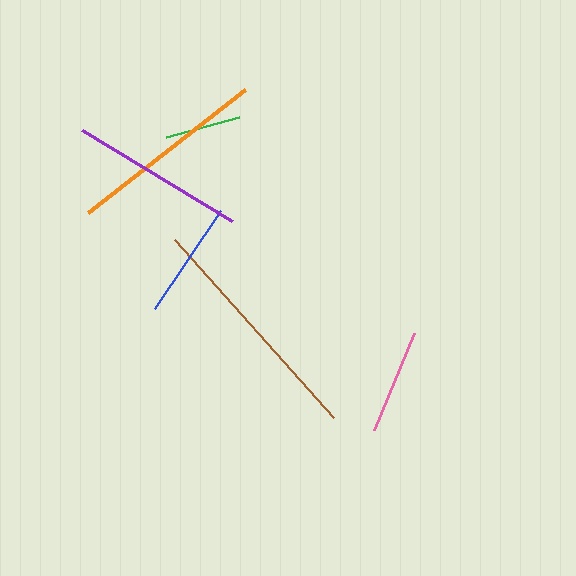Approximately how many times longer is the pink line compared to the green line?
The pink line is approximately 1.4 times the length of the green line.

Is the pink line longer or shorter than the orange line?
The orange line is longer than the pink line.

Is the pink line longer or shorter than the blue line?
The blue line is longer than the pink line.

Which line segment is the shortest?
The green line is the shortest at approximately 76 pixels.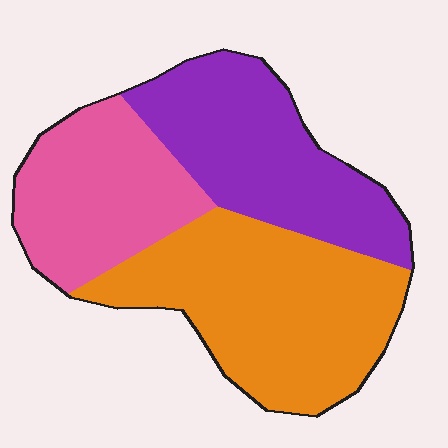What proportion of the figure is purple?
Purple covers about 30% of the figure.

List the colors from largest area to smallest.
From largest to smallest: orange, purple, pink.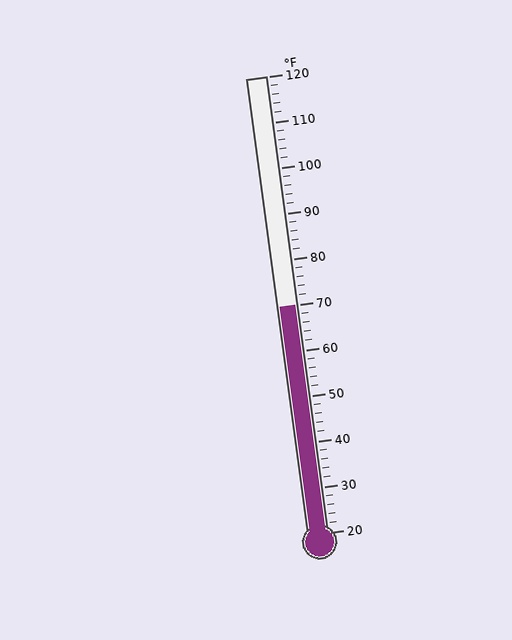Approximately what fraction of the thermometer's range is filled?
The thermometer is filled to approximately 50% of its range.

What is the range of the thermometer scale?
The thermometer scale ranges from 20°F to 120°F.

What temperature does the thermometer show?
The thermometer shows approximately 70°F.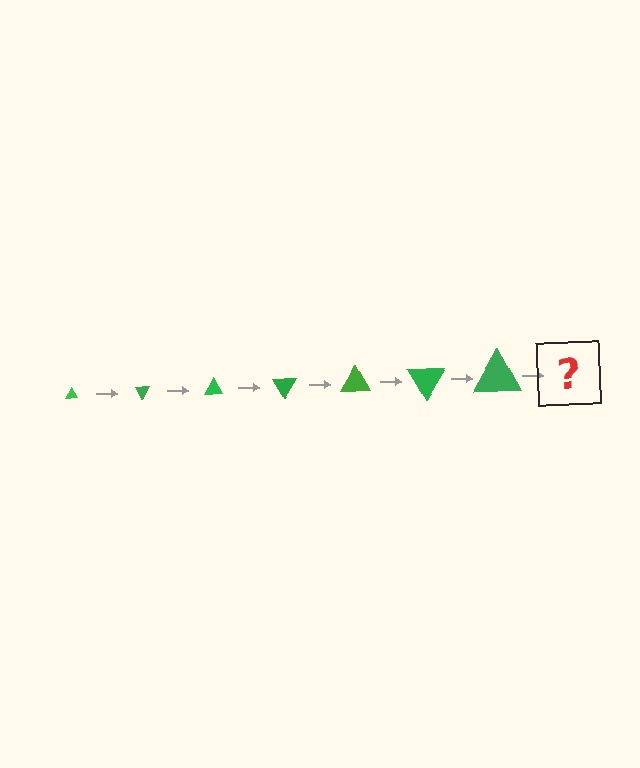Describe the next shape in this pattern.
It should be a triangle, larger than the previous one and rotated 420 degrees from the start.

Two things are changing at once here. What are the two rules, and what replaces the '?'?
The two rules are that the triangle grows larger each step and it rotates 60 degrees each step. The '?' should be a triangle, larger than the previous one and rotated 420 degrees from the start.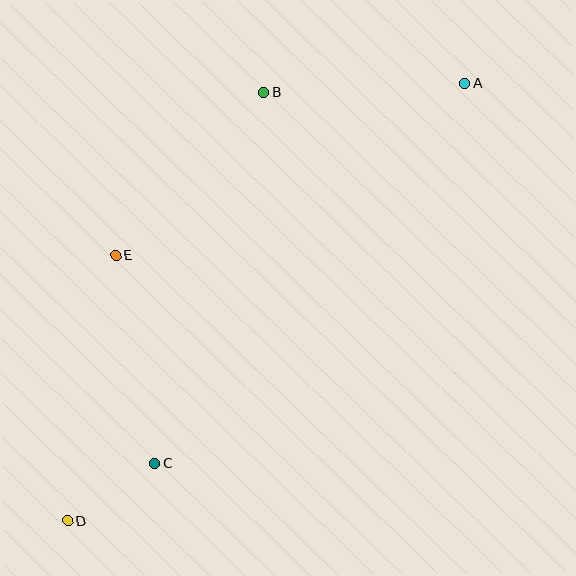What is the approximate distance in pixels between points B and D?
The distance between B and D is approximately 471 pixels.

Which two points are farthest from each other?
Points A and D are farthest from each other.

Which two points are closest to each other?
Points C and D are closest to each other.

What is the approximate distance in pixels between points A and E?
The distance between A and E is approximately 389 pixels.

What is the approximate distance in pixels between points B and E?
The distance between B and E is approximately 220 pixels.